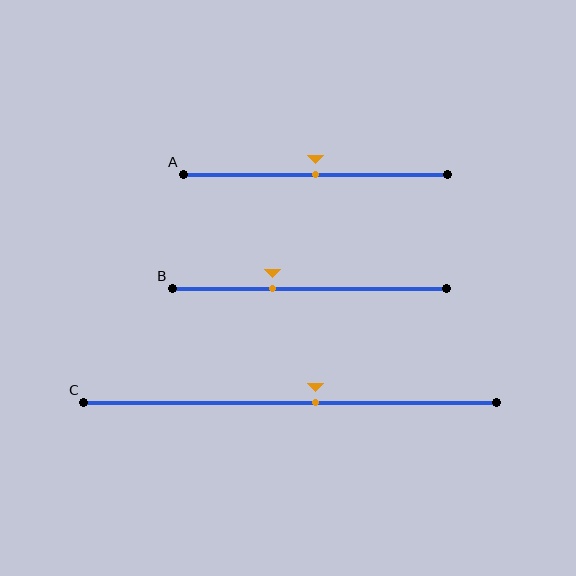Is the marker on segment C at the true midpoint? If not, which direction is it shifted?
No, the marker on segment C is shifted to the right by about 6% of the segment length.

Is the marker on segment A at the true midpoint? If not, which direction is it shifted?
Yes, the marker on segment A is at the true midpoint.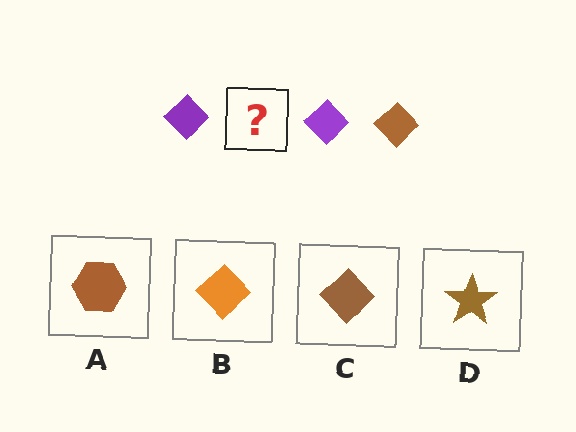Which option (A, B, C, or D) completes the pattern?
C.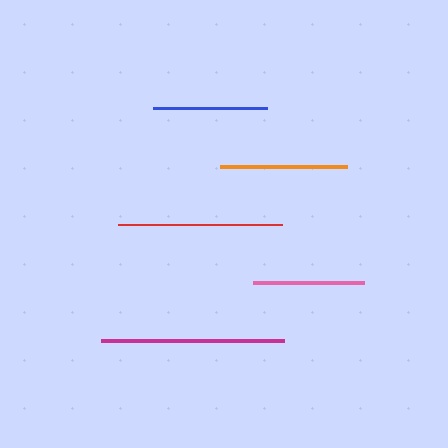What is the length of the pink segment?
The pink segment is approximately 111 pixels long.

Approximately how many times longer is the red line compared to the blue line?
The red line is approximately 1.4 times the length of the blue line.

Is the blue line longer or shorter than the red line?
The red line is longer than the blue line.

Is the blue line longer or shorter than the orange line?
The orange line is longer than the blue line.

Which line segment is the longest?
The magenta line is the longest at approximately 183 pixels.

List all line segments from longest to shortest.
From longest to shortest: magenta, red, orange, blue, pink.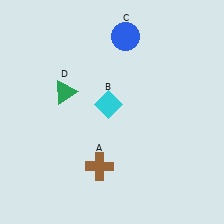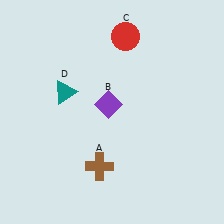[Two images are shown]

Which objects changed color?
B changed from cyan to purple. C changed from blue to red. D changed from green to teal.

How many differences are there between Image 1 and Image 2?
There are 3 differences between the two images.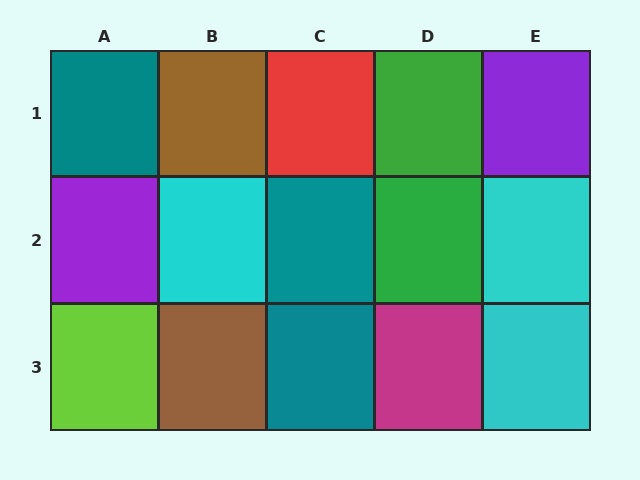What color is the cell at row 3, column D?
Magenta.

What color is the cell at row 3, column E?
Cyan.